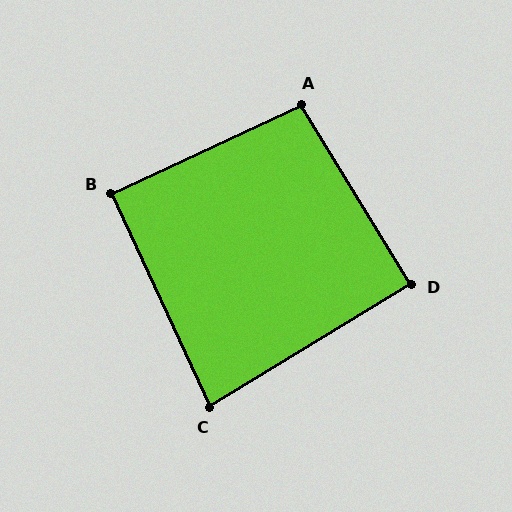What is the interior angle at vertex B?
Approximately 90 degrees (approximately right).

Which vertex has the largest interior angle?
A, at approximately 96 degrees.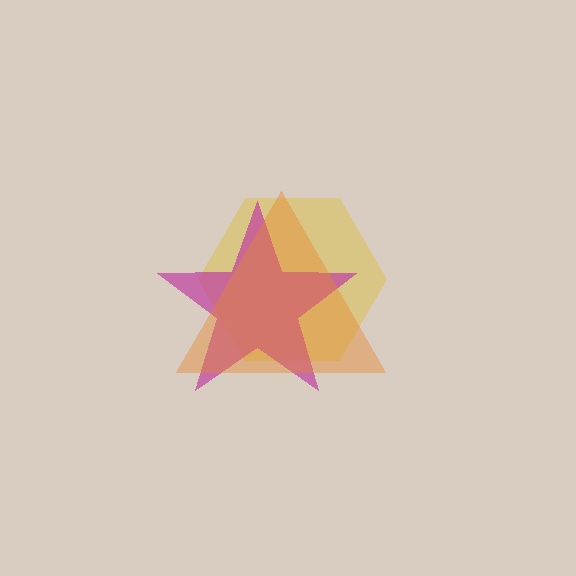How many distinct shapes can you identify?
There are 3 distinct shapes: a yellow hexagon, a magenta star, an orange triangle.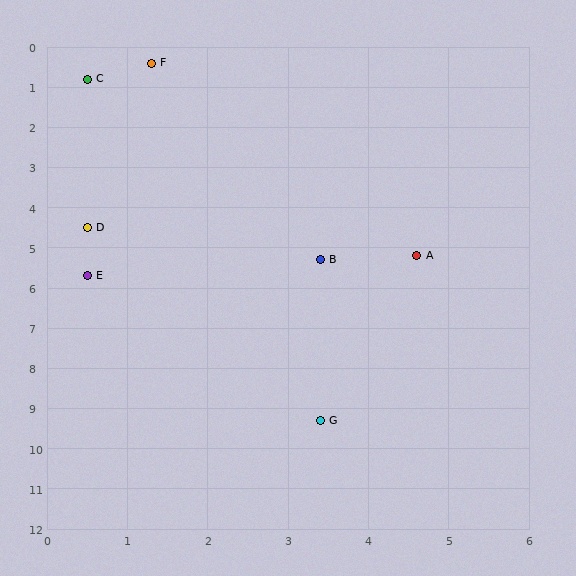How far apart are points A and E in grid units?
Points A and E are about 4.1 grid units apart.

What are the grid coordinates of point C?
Point C is at approximately (0.5, 0.8).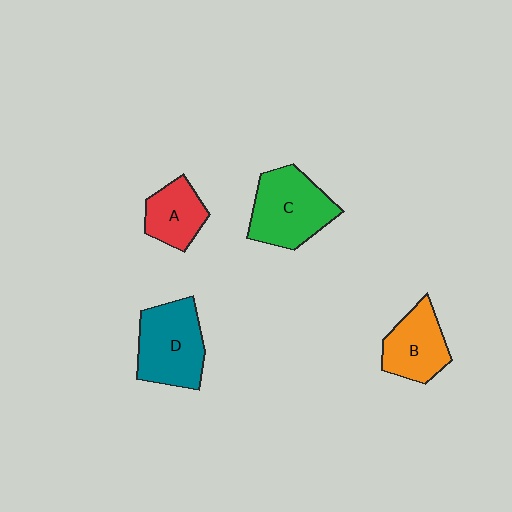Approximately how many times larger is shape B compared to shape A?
Approximately 1.2 times.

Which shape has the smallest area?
Shape A (red).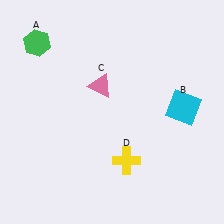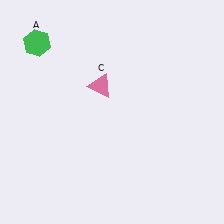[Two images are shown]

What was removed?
The yellow cross (D), the cyan square (B) were removed in Image 2.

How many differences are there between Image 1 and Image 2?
There are 2 differences between the two images.